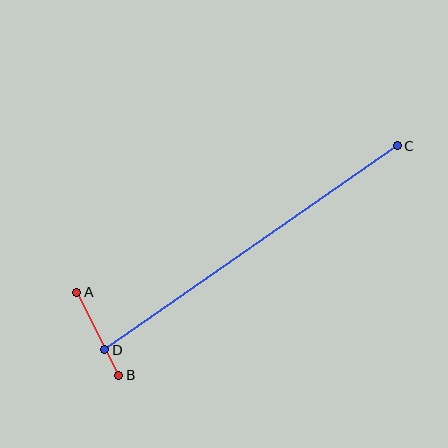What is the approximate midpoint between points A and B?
The midpoint is at approximately (98, 334) pixels.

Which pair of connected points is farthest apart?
Points C and D are farthest apart.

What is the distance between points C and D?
The distance is approximately 357 pixels.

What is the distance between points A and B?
The distance is approximately 93 pixels.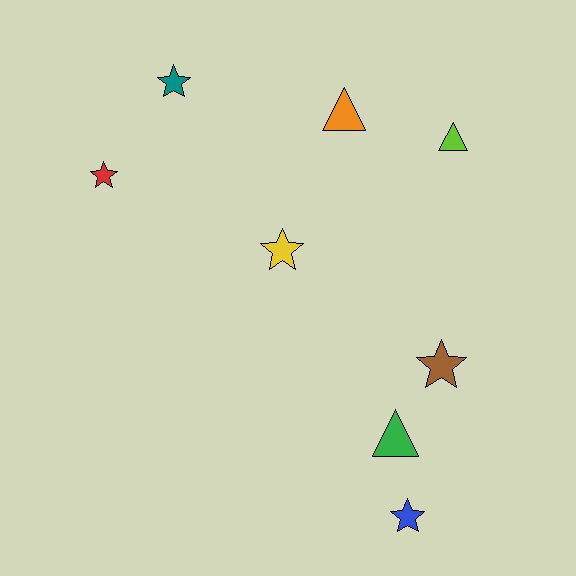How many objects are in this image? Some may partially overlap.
There are 8 objects.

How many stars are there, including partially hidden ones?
There are 5 stars.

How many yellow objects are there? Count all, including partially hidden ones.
There is 1 yellow object.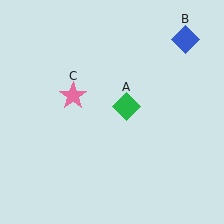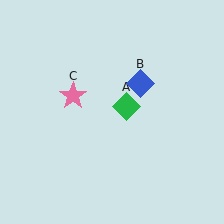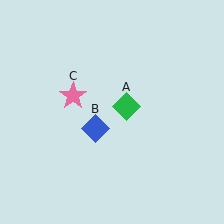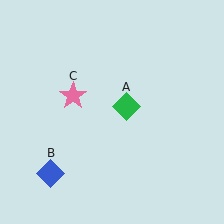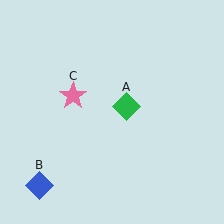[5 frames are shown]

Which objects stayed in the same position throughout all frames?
Green diamond (object A) and pink star (object C) remained stationary.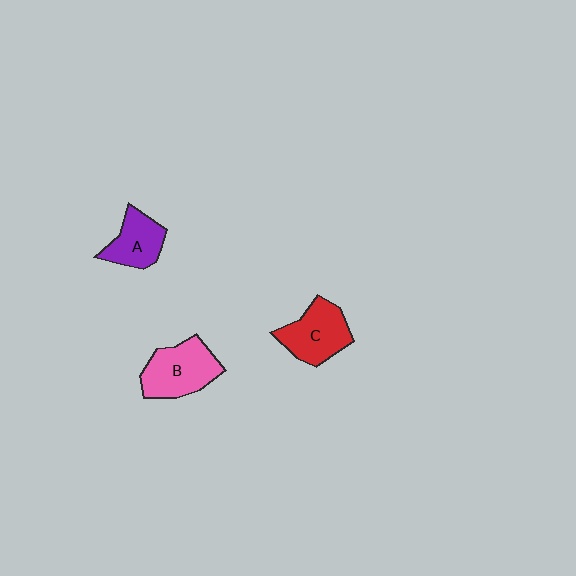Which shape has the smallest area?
Shape A (purple).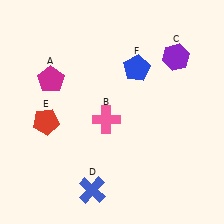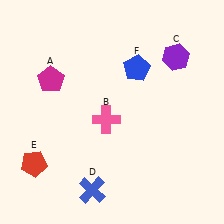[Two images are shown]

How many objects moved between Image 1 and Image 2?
1 object moved between the two images.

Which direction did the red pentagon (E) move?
The red pentagon (E) moved down.